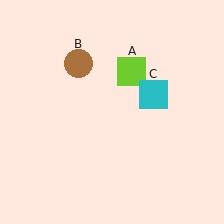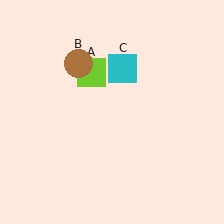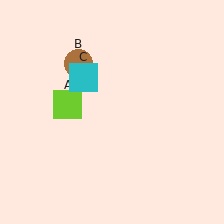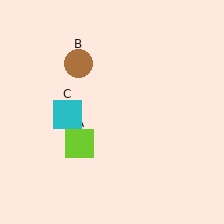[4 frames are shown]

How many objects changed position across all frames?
2 objects changed position: lime square (object A), cyan square (object C).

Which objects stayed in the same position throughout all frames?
Brown circle (object B) remained stationary.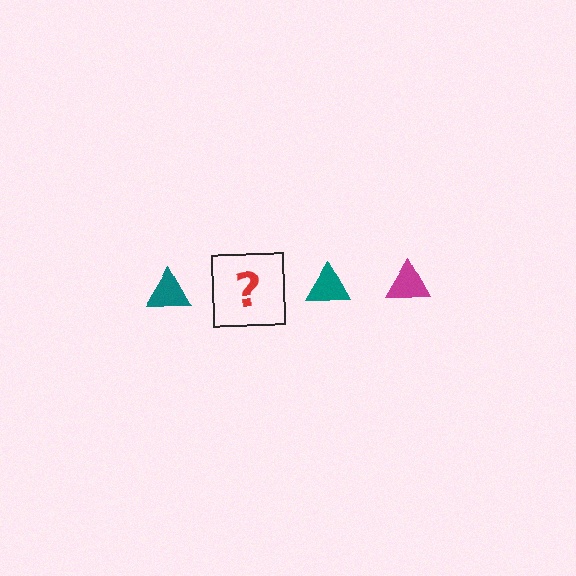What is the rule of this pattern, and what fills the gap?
The rule is that the pattern cycles through teal, magenta triangles. The gap should be filled with a magenta triangle.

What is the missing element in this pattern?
The missing element is a magenta triangle.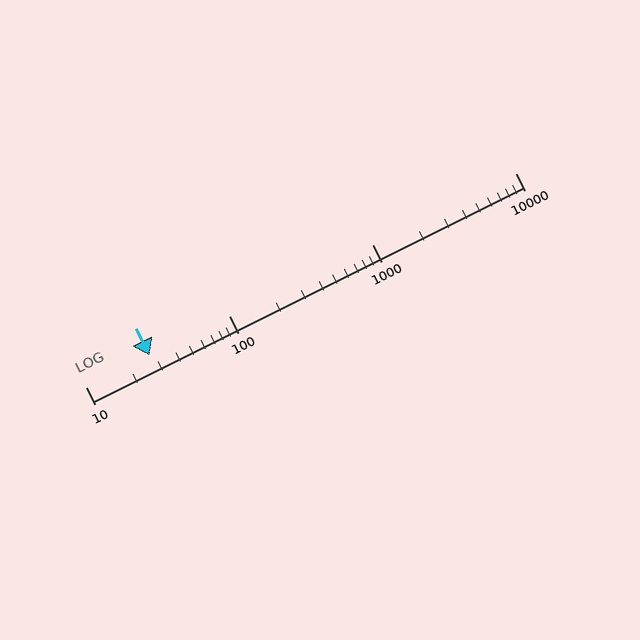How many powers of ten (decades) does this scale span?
The scale spans 3 decades, from 10 to 10000.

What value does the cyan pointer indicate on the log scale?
The pointer indicates approximately 28.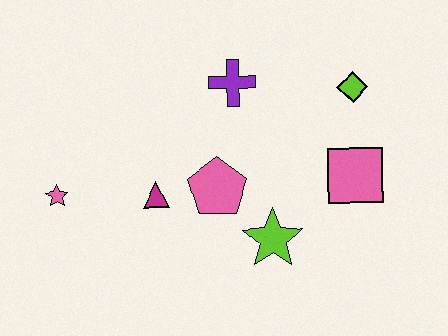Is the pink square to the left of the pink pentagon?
No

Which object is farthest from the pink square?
The pink star is farthest from the pink square.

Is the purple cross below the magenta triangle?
No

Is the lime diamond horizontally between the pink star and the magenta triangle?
No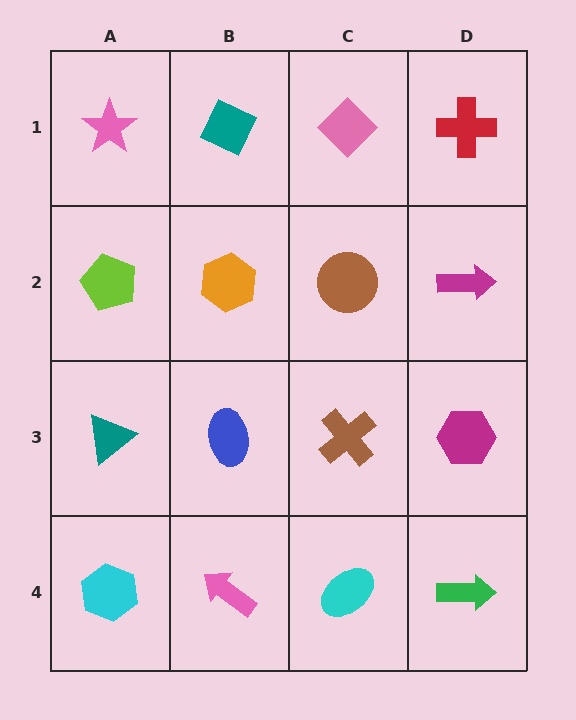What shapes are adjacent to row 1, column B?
An orange hexagon (row 2, column B), a pink star (row 1, column A), a pink diamond (row 1, column C).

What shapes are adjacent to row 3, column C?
A brown circle (row 2, column C), a cyan ellipse (row 4, column C), a blue ellipse (row 3, column B), a magenta hexagon (row 3, column D).